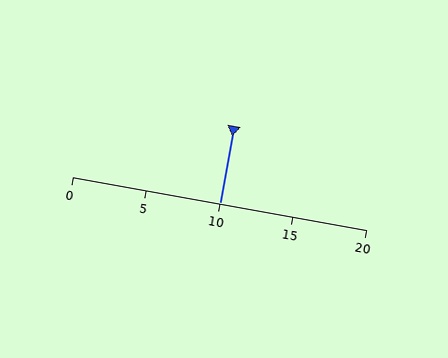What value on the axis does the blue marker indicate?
The marker indicates approximately 10.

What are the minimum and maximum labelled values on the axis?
The axis runs from 0 to 20.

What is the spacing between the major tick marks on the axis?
The major ticks are spaced 5 apart.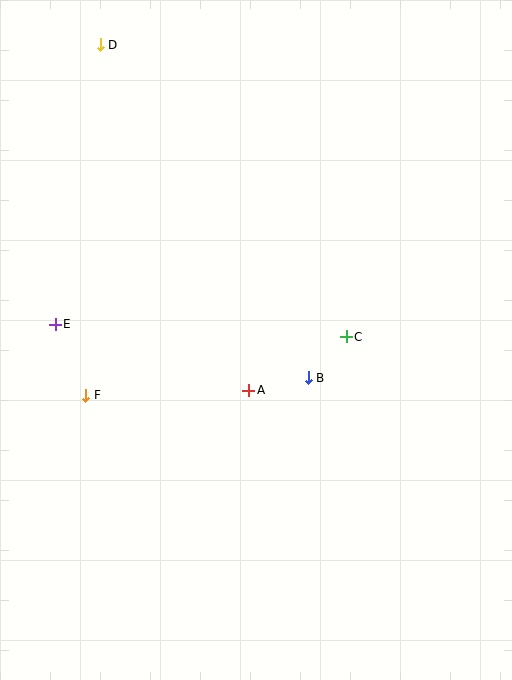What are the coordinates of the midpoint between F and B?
The midpoint between F and B is at (197, 386).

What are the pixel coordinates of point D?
Point D is at (100, 45).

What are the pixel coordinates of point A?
Point A is at (249, 390).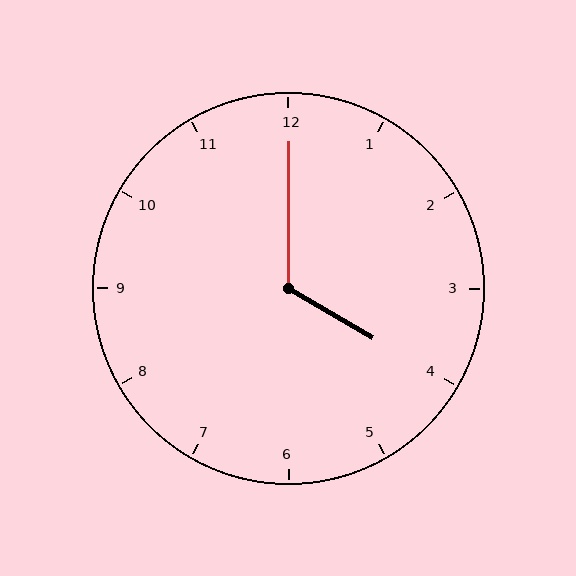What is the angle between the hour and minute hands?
Approximately 120 degrees.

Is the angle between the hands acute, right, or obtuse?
It is obtuse.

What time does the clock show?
4:00.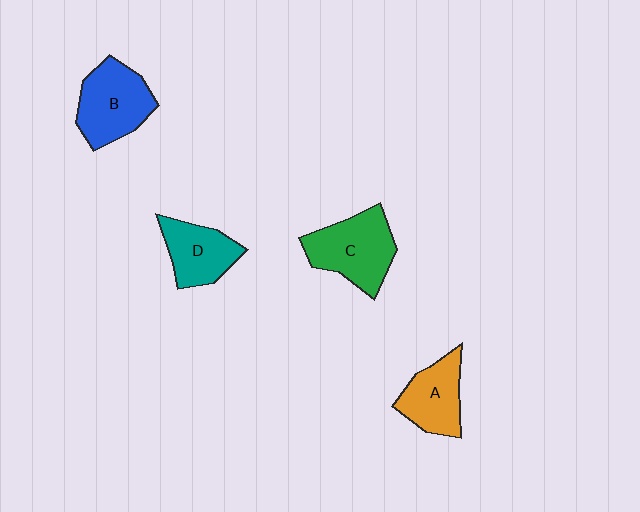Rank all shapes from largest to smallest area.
From largest to smallest: C (green), B (blue), A (orange), D (teal).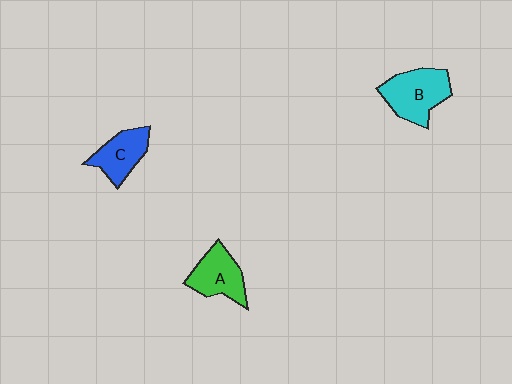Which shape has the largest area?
Shape B (cyan).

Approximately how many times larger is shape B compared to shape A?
Approximately 1.2 times.